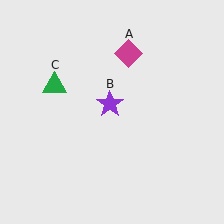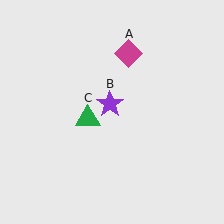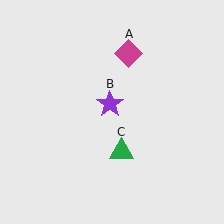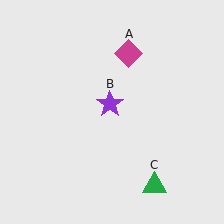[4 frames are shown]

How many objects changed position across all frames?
1 object changed position: green triangle (object C).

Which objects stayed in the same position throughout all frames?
Magenta diamond (object A) and purple star (object B) remained stationary.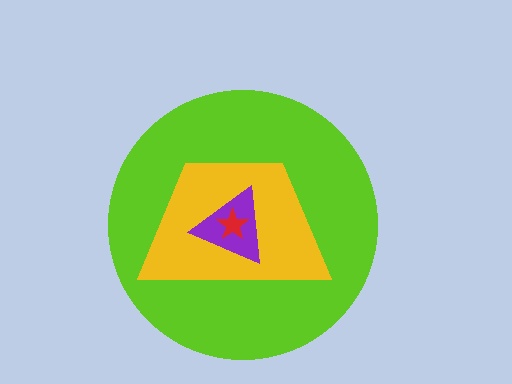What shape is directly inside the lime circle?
The yellow trapezoid.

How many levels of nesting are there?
4.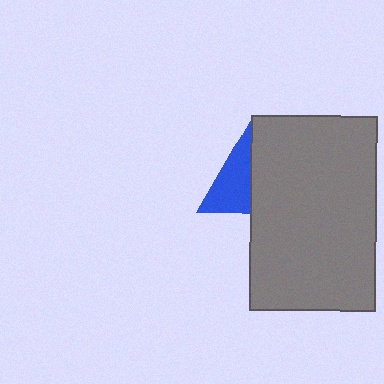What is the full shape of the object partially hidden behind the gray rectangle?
The partially hidden object is a blue triangle.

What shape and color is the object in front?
The object in front is a gray rectangle.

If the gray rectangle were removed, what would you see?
You would see the complete blue triangle.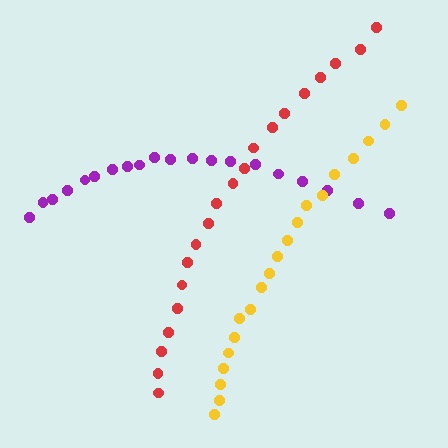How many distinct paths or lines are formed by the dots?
There are 3 distinct paths.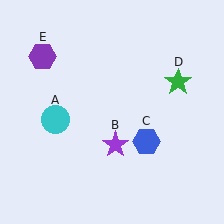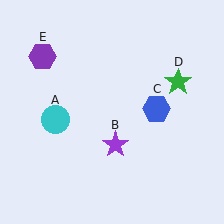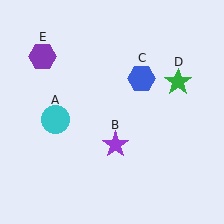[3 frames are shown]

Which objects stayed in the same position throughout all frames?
Cyan circle (object A) and purple star (object B) and green star (object D) and purple hexagon (object E) remained stationary.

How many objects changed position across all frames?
1 object changed position: blue hexagon (object C).